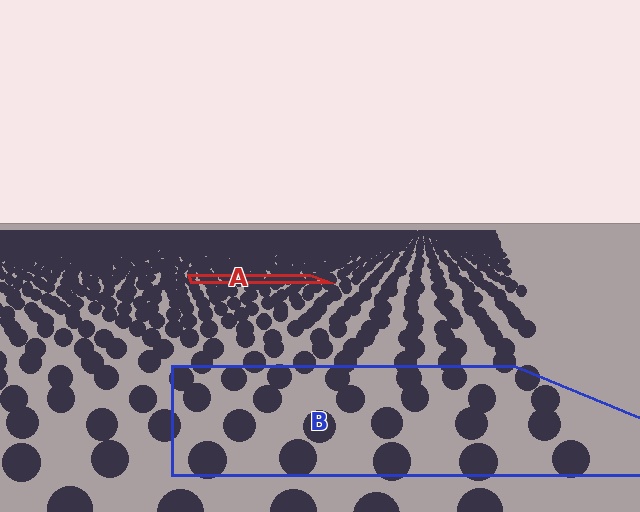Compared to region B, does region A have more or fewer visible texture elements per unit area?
Region A has more texture elements per unit area — they are packed more densely because it is farther away.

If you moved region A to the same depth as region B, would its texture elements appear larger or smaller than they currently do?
They would appear larger. At a closer depth, the same texture elements are projected at a bigger on-screen size.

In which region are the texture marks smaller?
The texture marks are smaller in region A, because it is farther away.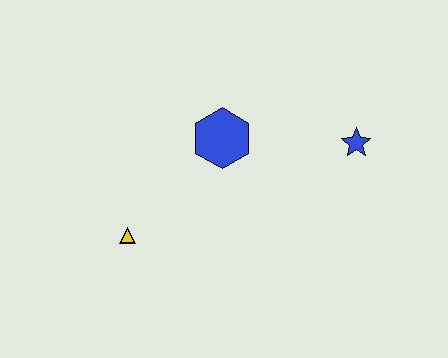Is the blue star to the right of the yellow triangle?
Yes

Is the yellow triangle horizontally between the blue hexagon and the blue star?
No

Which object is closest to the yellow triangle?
The blue hexagon is closest to the yellow triangle.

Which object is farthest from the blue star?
The yellow triangle is farthest from the blue star.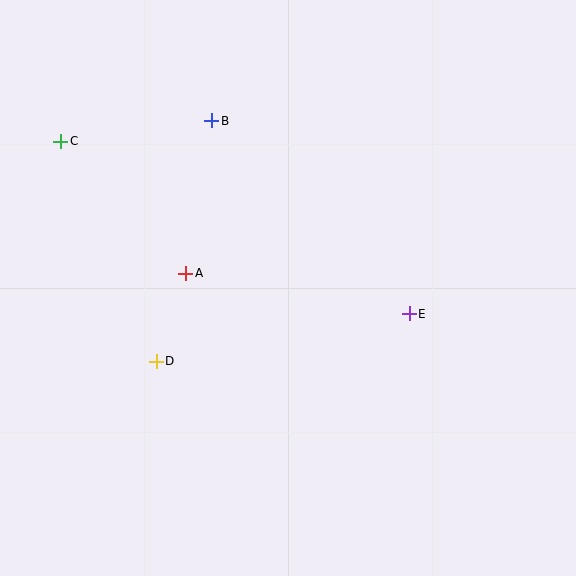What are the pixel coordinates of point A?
Point A is at (185, 273).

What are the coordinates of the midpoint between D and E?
The midpoint between D and E is at (283, 337).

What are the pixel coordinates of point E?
Point E is at (409, 314).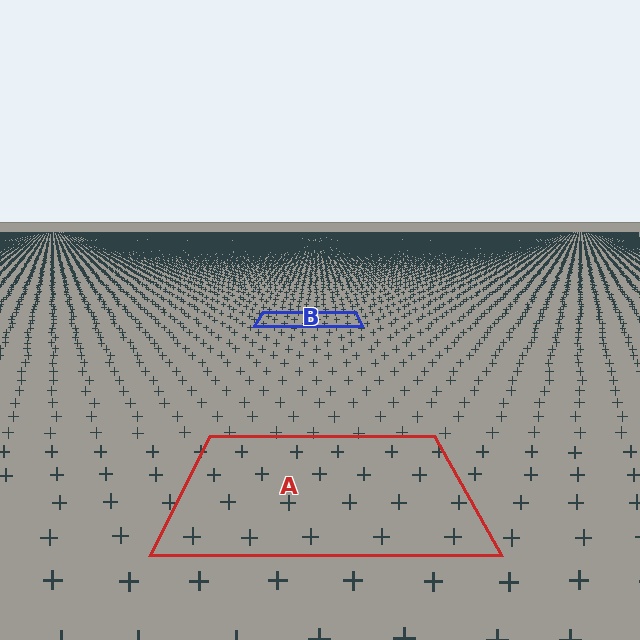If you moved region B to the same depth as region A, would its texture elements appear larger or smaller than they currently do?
They would appear larger. At a closer depth, the same texture elements are projected at a bigger on-screen size.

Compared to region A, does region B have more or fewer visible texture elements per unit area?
Region B has more texture elements per unit area — they are packed more densely because it is farther away.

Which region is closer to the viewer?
Region A is closer. The texture elements there are larger and more spread out.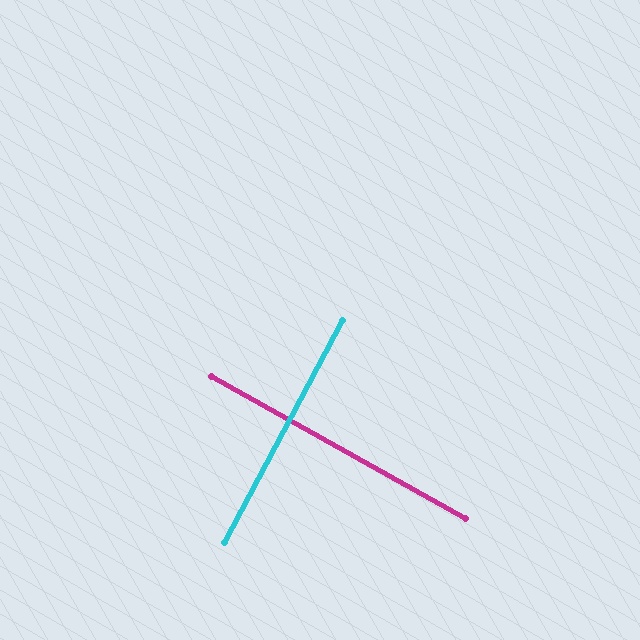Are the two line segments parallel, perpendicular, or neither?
Perpendicular — they meet at approximately 89°.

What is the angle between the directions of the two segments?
Approximately 89 degrees.